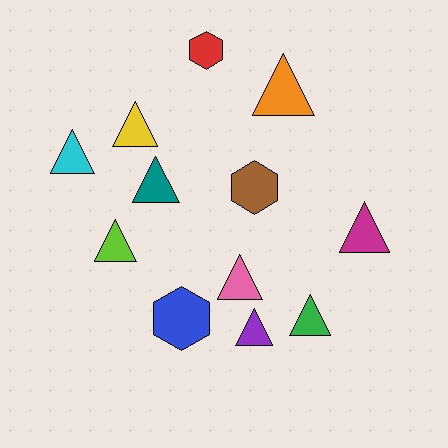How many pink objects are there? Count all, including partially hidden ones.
There is 1 pink object.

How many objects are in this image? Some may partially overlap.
There are 12 objects.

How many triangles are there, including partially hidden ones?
There are 9 triangles.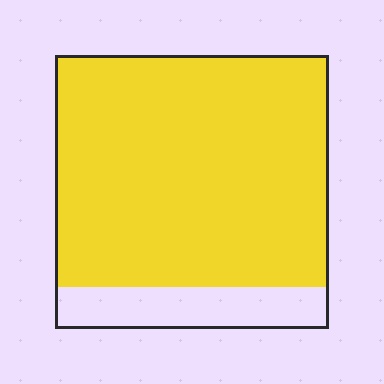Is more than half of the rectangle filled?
Yes.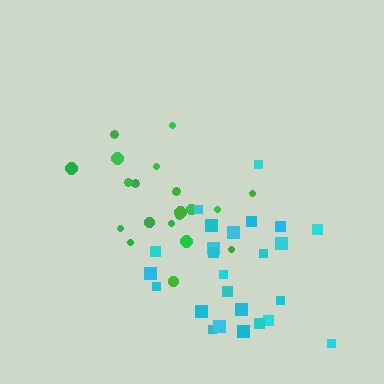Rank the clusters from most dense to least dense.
green, cyan.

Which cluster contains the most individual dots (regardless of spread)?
Cyan (25).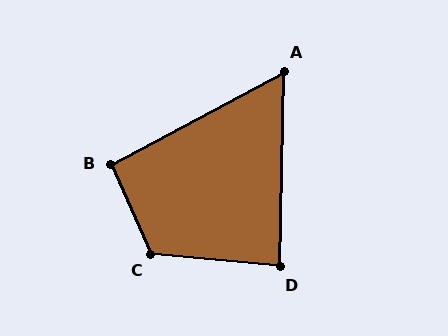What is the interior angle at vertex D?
Approximately 86 degrees (approximately right).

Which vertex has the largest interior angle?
C, at approximately 119 degrees.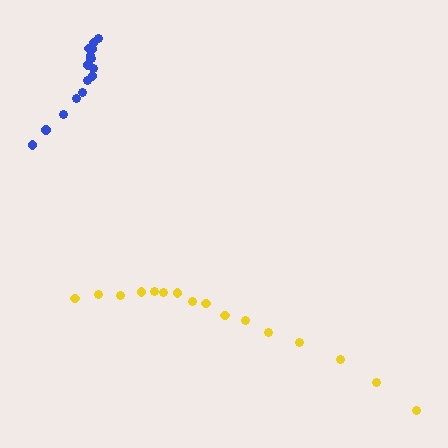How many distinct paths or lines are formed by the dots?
There are 2 distinct paths.